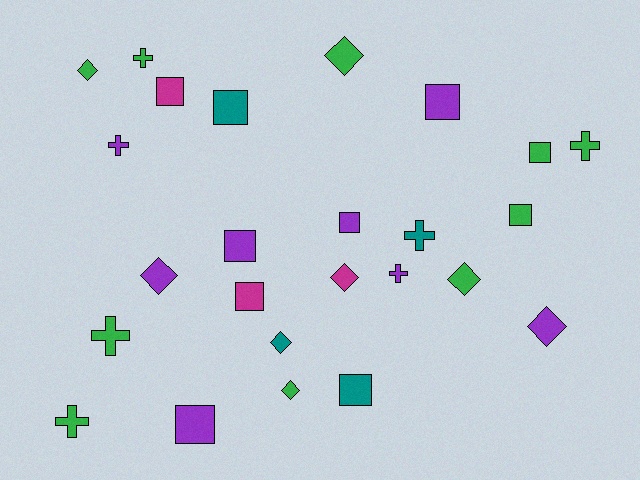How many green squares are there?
There are 2 green squares.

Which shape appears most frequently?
Square, with 10 objects.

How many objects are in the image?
There are 25 objects.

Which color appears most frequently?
Green, with 10 objects.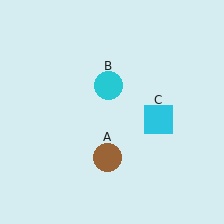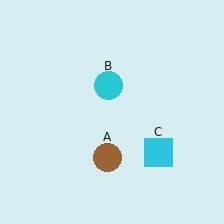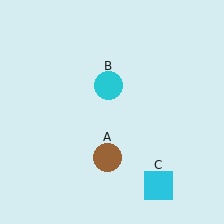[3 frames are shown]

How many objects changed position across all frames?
1 object changed position: cyan square (object C).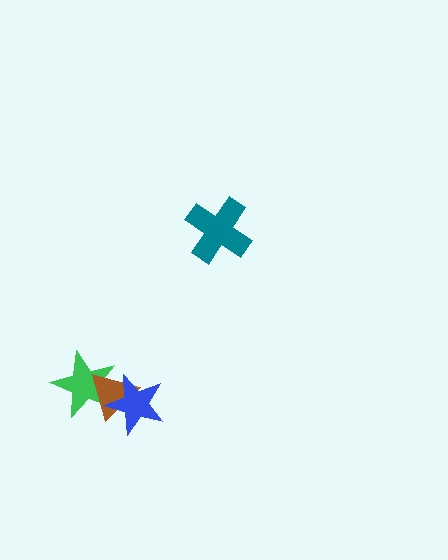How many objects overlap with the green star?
2 objects overlap with the green star.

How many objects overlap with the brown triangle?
2 objects overlap with the brown triangle.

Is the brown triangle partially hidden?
Yes, it is partially covered by another shape.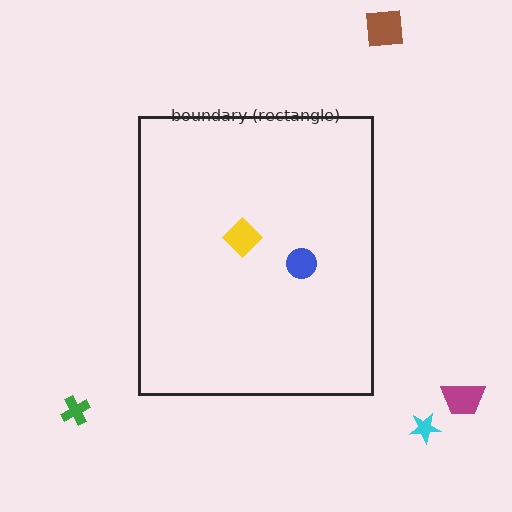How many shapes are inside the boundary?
2 inside, 4 outside.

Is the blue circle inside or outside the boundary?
Inside.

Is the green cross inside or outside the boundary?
Outside.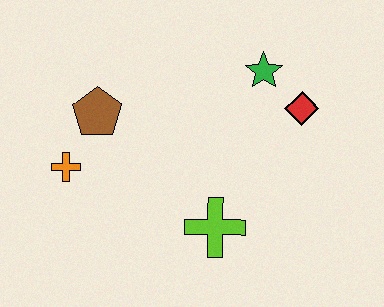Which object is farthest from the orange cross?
The red diamond is farthest from the orange cross.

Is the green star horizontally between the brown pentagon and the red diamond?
Yes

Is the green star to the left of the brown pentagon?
No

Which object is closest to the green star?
The red diamond is closest to the green star.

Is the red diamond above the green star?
No